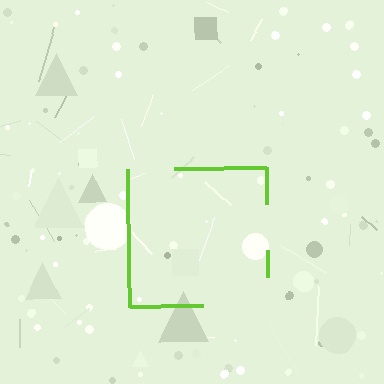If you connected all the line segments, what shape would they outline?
They would outline a square.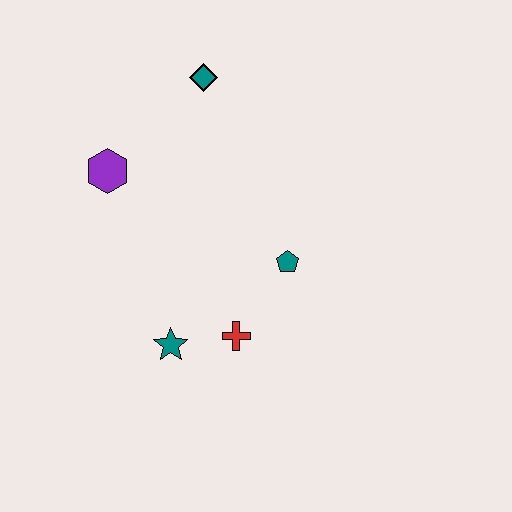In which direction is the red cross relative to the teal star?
The red cross is to the right of the teal star.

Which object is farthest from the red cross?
The teal diamond is farthest from the red cross.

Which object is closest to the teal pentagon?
The red cross is closest to the teal pentagon.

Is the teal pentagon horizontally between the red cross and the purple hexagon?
No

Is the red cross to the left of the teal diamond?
No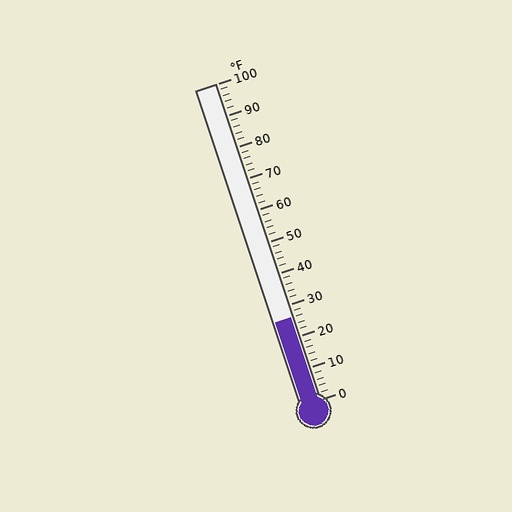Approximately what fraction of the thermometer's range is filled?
The thermometer is filled to approximately 25% of its range.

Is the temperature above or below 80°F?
The temperature is below 80°F.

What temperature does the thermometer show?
The thermometer shows approximately 26°F.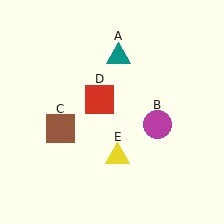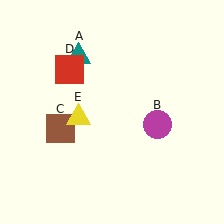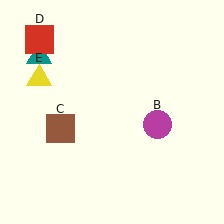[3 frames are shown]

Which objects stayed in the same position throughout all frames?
Magenta circle (object B) and brown square (object C) remained stationary.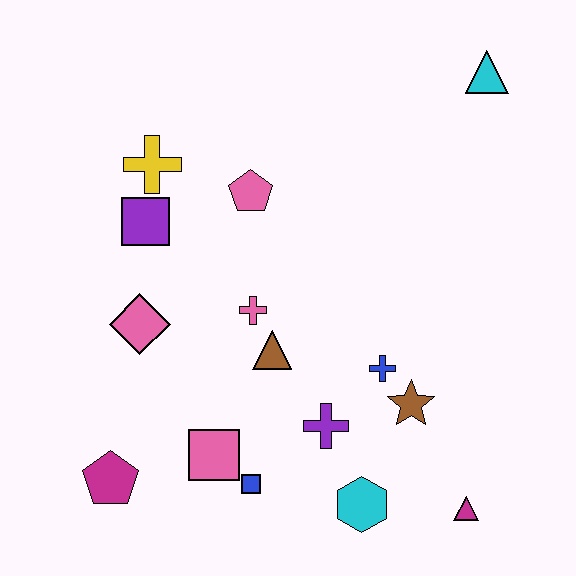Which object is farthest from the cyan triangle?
The magenta pentagon is farthest from the cyan triangle.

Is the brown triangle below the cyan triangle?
Yes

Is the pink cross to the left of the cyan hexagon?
Yes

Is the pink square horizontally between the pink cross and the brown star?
No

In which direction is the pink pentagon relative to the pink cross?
The pink pentagon is above the pink cross.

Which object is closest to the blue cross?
The brown star is closest to the blue cross.